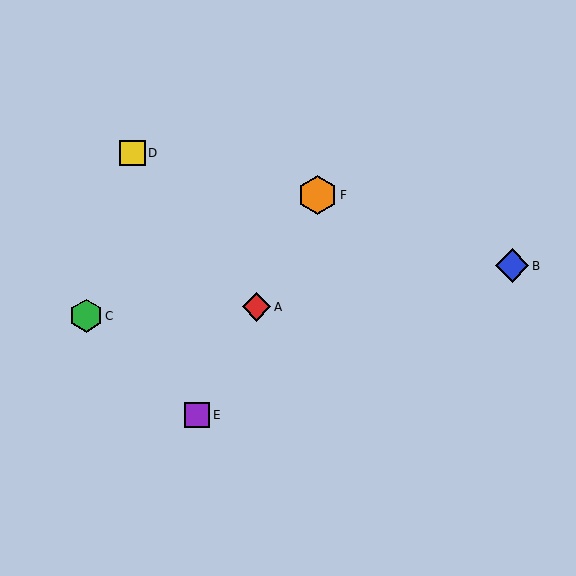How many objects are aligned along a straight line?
3 objects (A, E, F) are aligned along a straight line.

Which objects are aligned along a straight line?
Objects A, E, F are aligned along a straight line.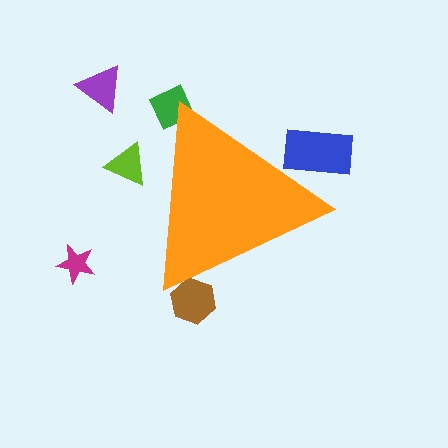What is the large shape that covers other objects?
An orange triangle.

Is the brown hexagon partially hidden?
Yes, the brown hexagon is partially hidden behind the orange triangle.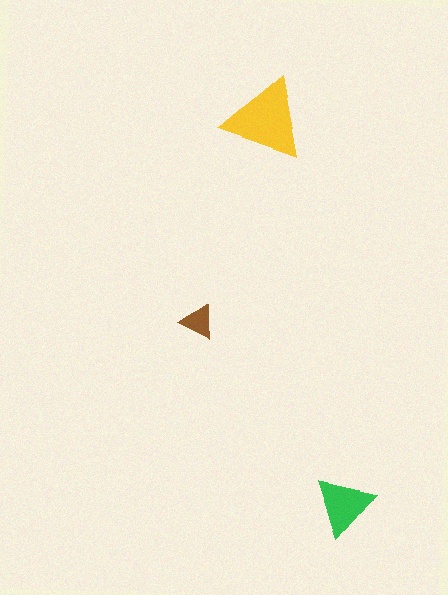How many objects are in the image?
There are 3 objects in the image.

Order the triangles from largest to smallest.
the yellow one, the green one, the brown one.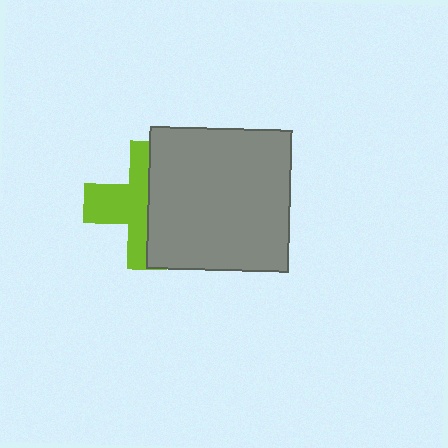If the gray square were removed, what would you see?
You would see the complete lime cross.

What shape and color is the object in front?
The object in front is a gray square.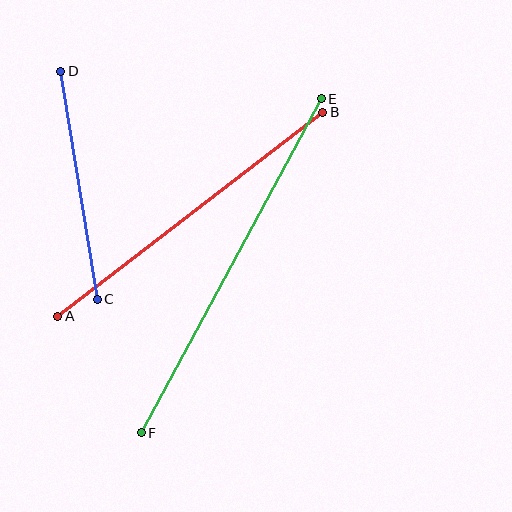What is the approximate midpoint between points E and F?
The midpoint is at approximately (231, 266) pixels.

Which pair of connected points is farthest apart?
Points E and F are farthest apart.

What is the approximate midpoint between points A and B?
The midpoint is at approximately (190, 214) pixels.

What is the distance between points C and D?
The distance is approximately 231 pixels.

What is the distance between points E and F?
The distance is approximately 380 pixels.